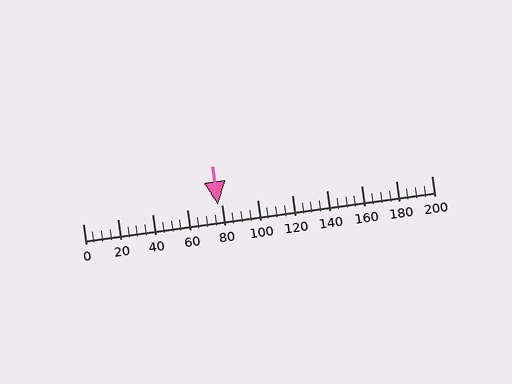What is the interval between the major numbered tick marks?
The major tick marks are spaced 20 units apart.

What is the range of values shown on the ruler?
The ruler shows values from 0 to 200.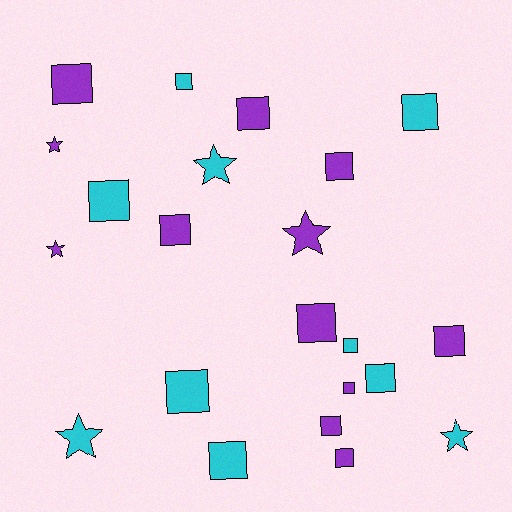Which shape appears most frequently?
Square, with 16 objects.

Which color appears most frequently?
Purple, with 12 objects.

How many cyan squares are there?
There are 7 cyan squares.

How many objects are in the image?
There are 22 objects.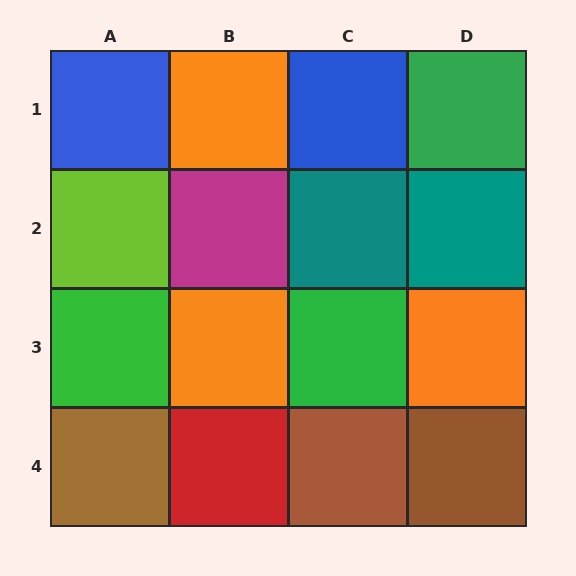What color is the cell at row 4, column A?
Brown.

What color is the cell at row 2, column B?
Magenta.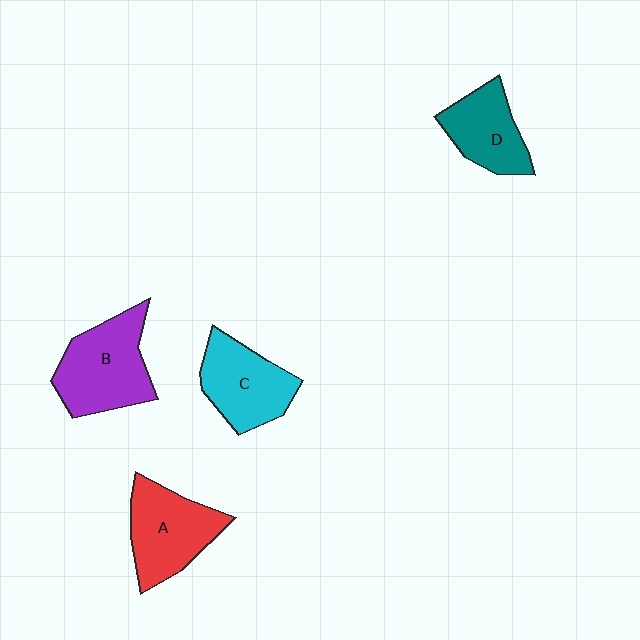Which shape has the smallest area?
Shape D (teal).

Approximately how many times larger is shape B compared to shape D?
Approximately 1.4 times.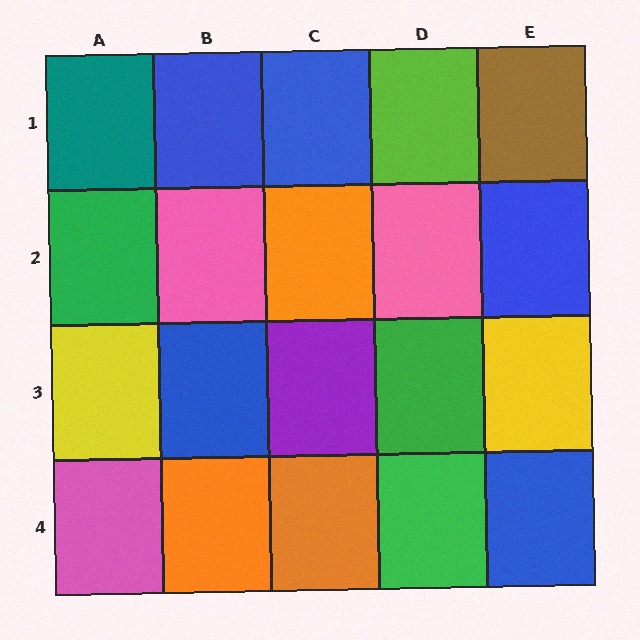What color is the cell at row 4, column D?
Green.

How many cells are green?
3 cells are green.